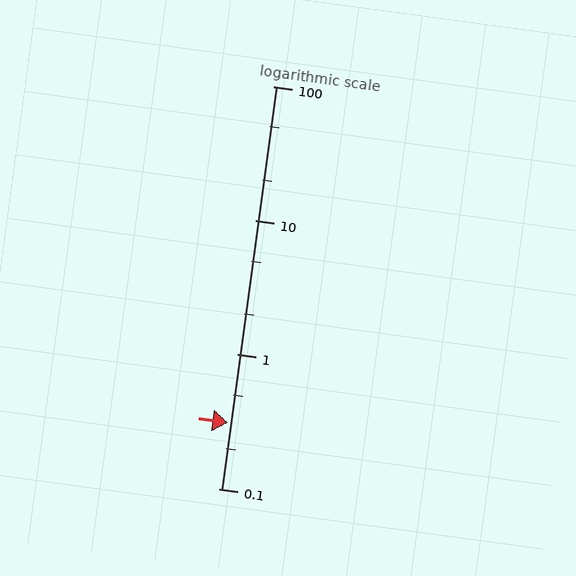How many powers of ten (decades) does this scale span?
The scale spans 3 decades, from 0.1 to 100.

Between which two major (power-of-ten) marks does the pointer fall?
The pointer is between 0.1 and 1.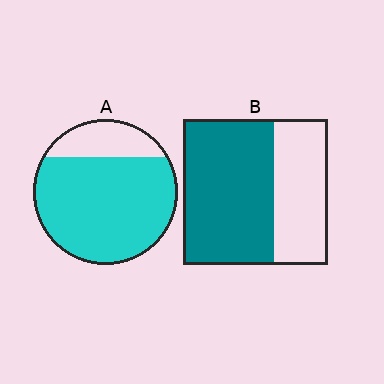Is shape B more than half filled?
Yes.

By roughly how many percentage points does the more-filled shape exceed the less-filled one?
By roughly 15 percentage points (A over B).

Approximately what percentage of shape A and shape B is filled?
A is approximately 80% and B is approximately 65%.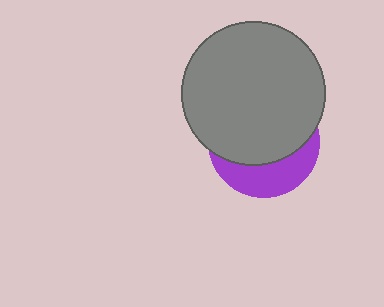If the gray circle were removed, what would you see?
You would see the complete purple circle.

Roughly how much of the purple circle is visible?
A small part of it is visible (roughly 33%).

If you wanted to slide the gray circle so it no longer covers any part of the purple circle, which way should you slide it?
Slide it up — that is the most direct way to separate the two shapes.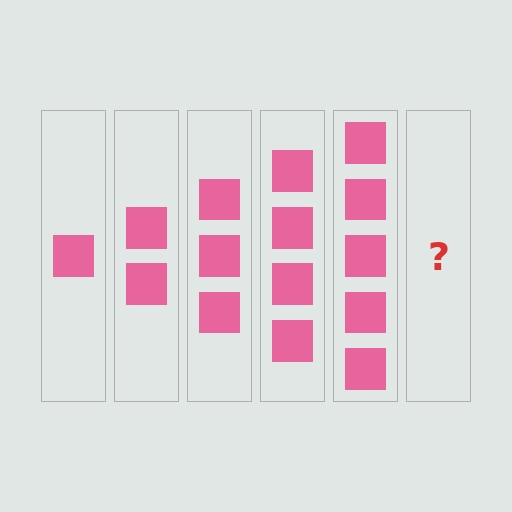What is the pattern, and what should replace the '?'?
The pattern is that each step adds one more square. The '?' should be 6 squares.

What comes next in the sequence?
The next element should be 6 squares.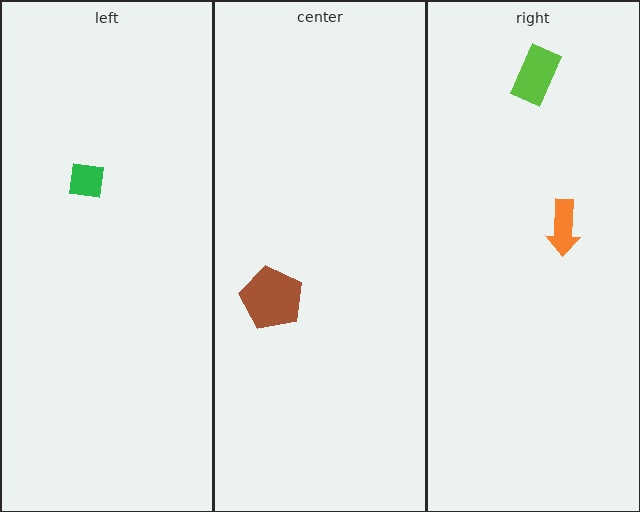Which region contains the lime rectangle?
The right region.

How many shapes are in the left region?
1.